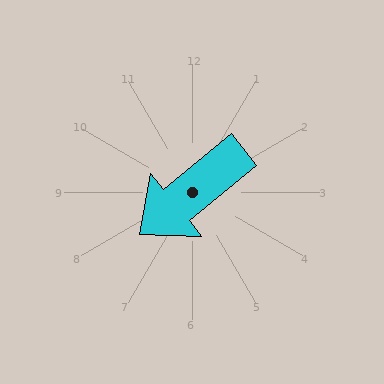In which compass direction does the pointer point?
Southwest.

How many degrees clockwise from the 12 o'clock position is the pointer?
Approximately 231 degrees.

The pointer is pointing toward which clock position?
Roughly 8 o'clock.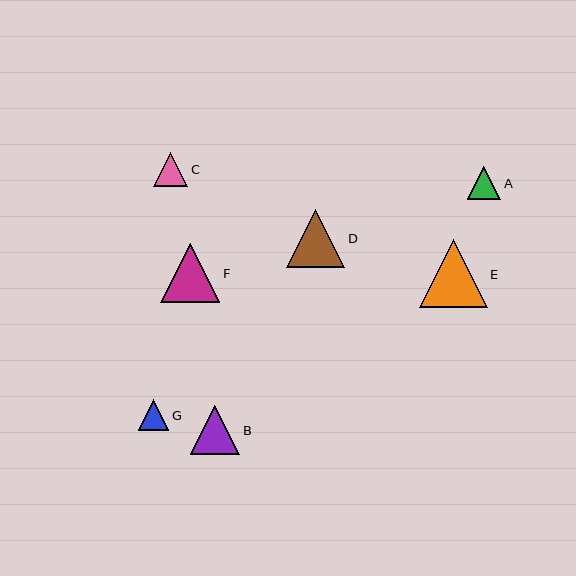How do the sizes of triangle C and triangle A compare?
Triangle C and triangle A are approximately the same size.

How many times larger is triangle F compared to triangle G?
Triangle F is approximately 1.9 times the size of triangle G.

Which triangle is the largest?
Triangle E is the largest with a size of approximately 68 pixels.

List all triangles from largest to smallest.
From largest to smallest: E, F, D, B, C, A, G.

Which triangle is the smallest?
Triangle G is the smallest with a size of approximately 31 pixels.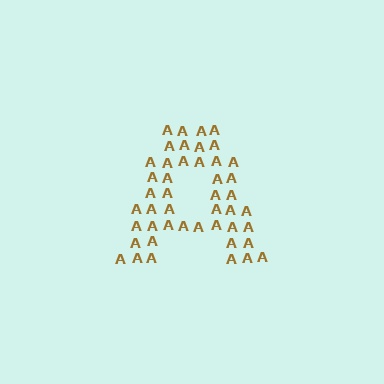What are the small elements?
The small elements are letter A's.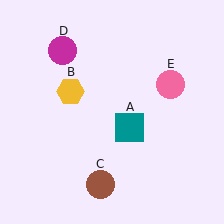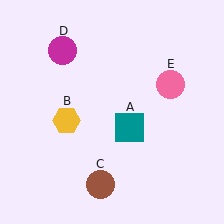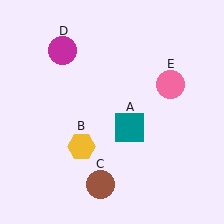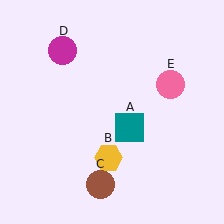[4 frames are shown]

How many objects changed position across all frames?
1 object changed position: yellow hexagon (object B).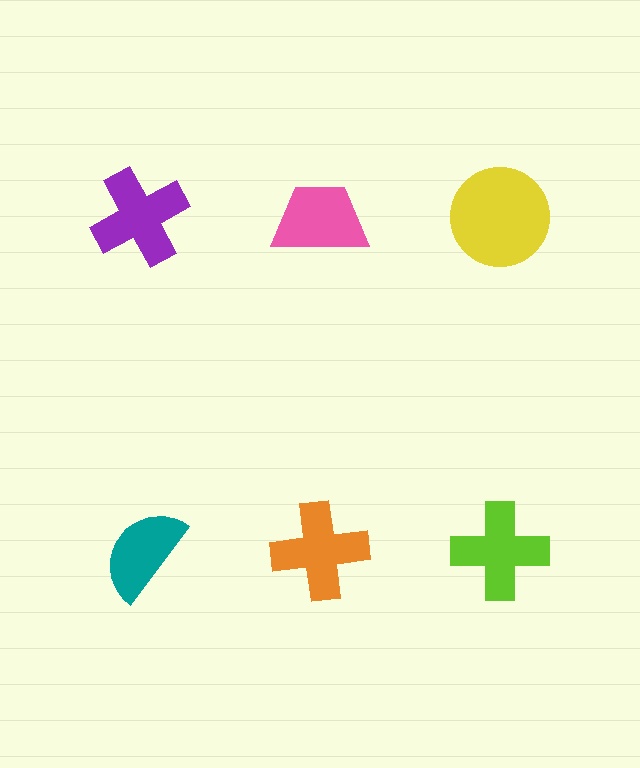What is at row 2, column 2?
An orange cross.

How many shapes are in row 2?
3 shapes.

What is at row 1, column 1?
A purple cross.